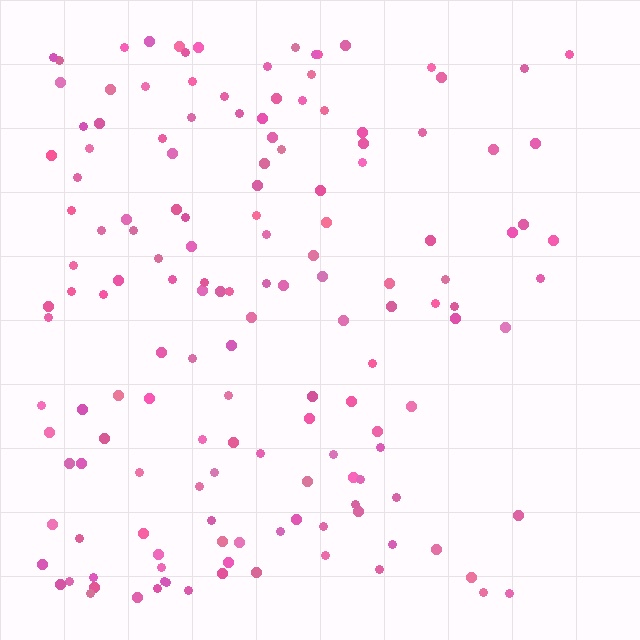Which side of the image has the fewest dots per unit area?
The right.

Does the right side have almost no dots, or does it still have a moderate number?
Still a moderate number, just noticeably fewer than the left.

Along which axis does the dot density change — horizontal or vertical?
Horizontal.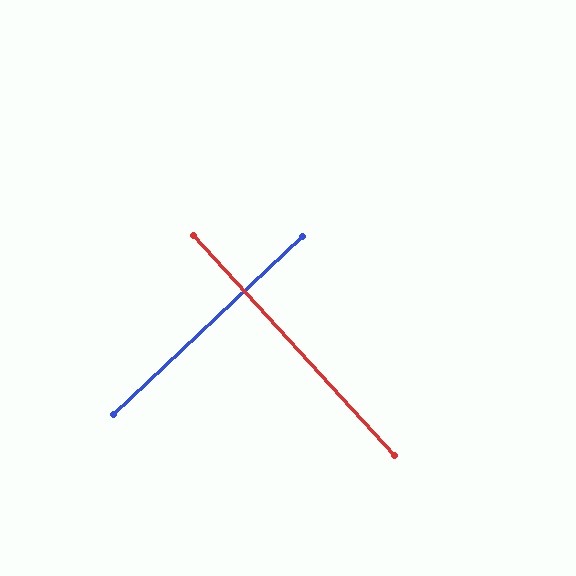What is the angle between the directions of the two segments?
Approximately 89 degrees.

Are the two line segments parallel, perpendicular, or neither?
Perpendicular — they meet at approximately 89°.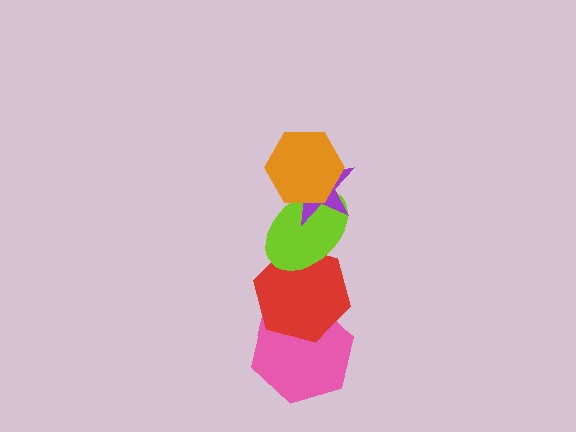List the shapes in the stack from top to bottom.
From top to bottom: the orange hexagon, the purple star, the lime ellipse, the red hexagon, the pink hexagon.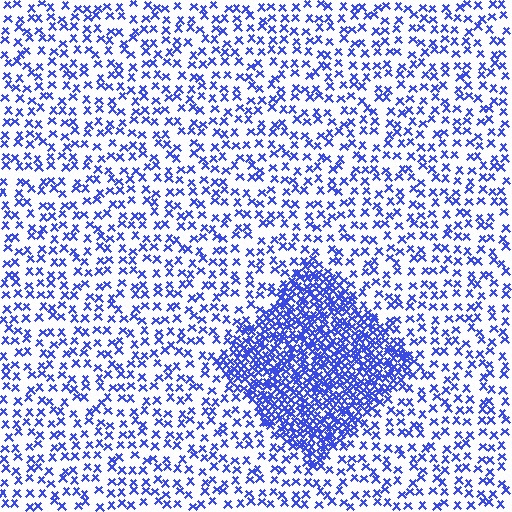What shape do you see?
I see a diamond.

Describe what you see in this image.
The image contains small blue elements arranged at two different densities. A diamond-shaped region is visible where the elements are more densely packed than the surrounding area.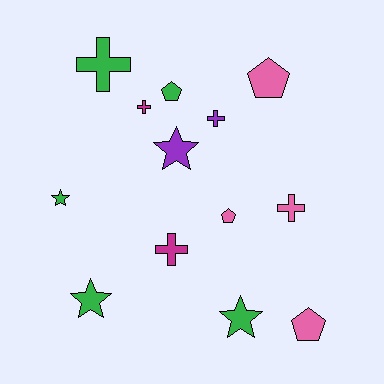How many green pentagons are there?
There is 1 green pentagon.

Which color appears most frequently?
Green, with 5 objects.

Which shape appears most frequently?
Cross, with 5 objects.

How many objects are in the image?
There are 13 objects.